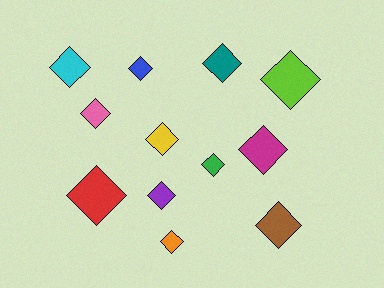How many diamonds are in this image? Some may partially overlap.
There are 12 diamonds.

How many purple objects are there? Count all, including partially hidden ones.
There is 1 purple object.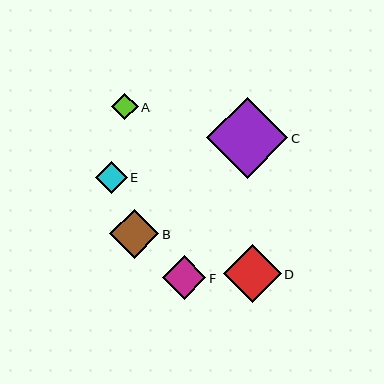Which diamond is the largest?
Diamond C is the largest with a size of approximately 81 pixels.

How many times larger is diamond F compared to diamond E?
Diamond F is approximately 1.4 times the size of diamond E.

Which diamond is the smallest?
Diamond A is the smallest with a size of approximately 26 pixels.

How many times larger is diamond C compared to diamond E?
Diamond C is approximately 2.6 times the size of diamond E.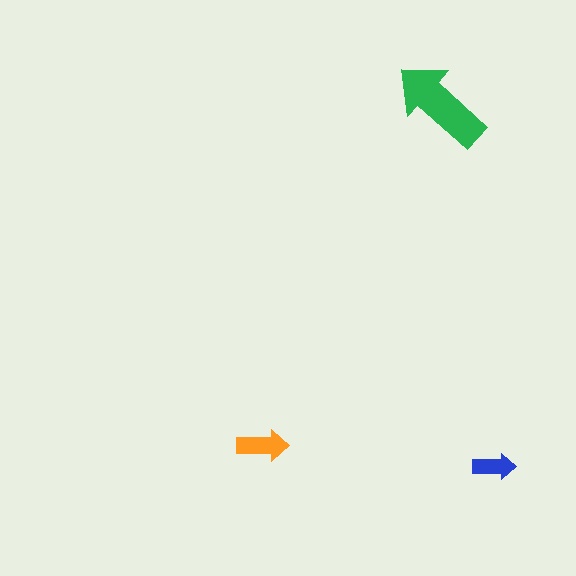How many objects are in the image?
There are 3 objects in the image.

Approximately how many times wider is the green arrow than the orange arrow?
About 2 times wider.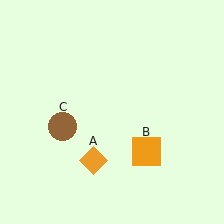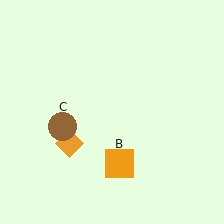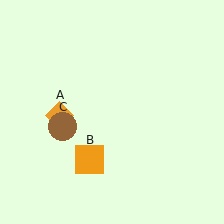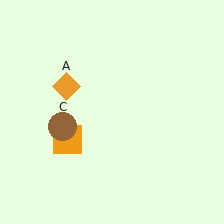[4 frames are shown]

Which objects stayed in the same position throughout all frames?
Brown circle (object C) remained stationary.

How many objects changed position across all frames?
2 objects changed position: orange diamond (object A), orange square (object B).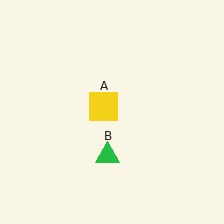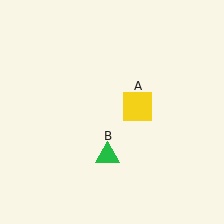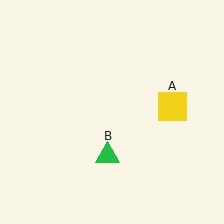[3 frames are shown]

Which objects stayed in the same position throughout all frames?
Green triangle (object B) remained stationary.